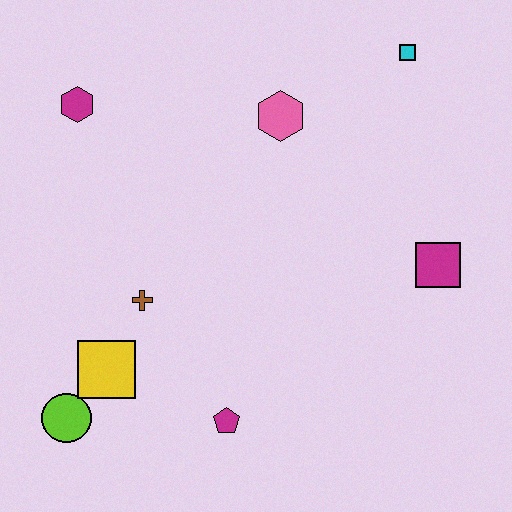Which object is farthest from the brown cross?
The cyan square is farthest from the brown cross.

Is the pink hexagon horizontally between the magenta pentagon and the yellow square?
No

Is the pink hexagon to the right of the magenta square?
No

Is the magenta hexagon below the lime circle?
No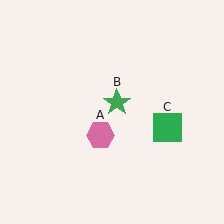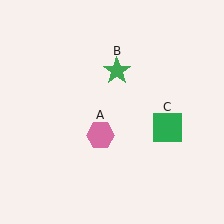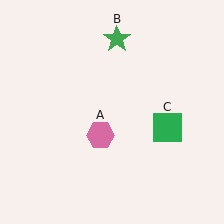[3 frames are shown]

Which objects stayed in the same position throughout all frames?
Pink hexagon (object A) and green square (object C) remained stationary.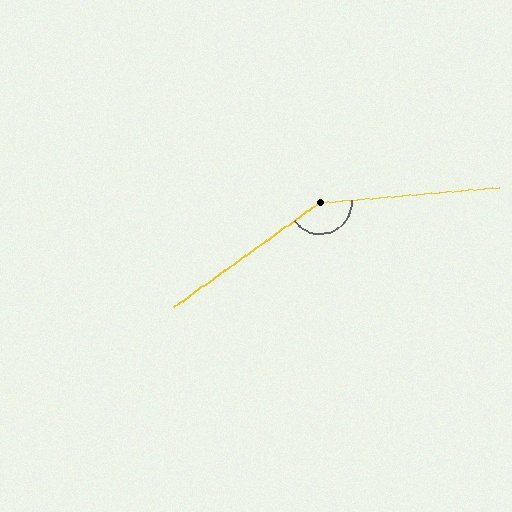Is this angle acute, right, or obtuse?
It is obtuse.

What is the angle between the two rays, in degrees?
Approximately 149 degrees.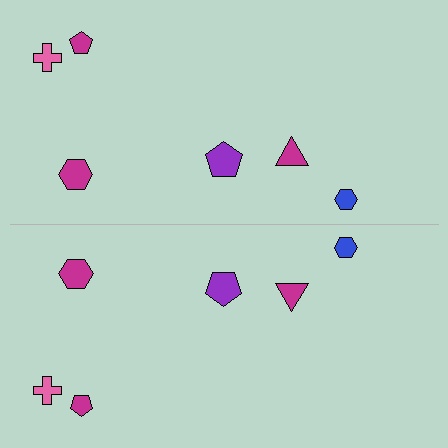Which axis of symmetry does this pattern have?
The pattern has a horizontal axis of symmetry running through the center of the image.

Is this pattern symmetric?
Yes, this pattern has bilateral (reflection) symmetry.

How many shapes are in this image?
There are 12 shapes in this image.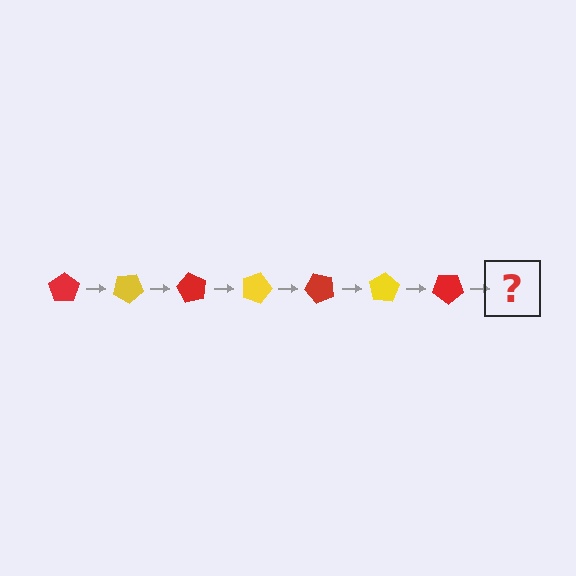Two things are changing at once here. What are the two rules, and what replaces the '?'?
The two rules are that it rotates 30 degrees each step and the color cycles through red and yellow. The '?' should be a yellow pentagon, rotated 210 degrees from the start.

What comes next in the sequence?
The next element should be a yellow pentagon, rotated 210 degrees from the start.